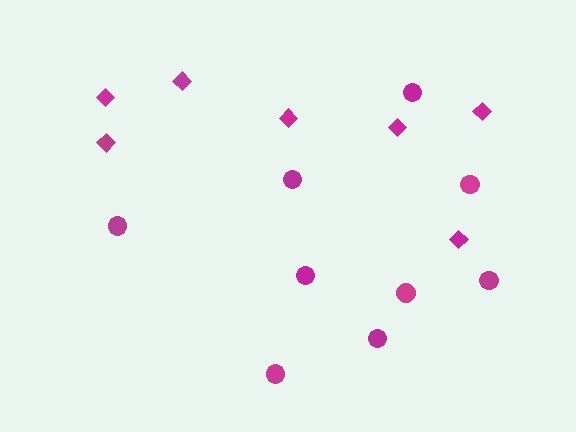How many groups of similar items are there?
There are 2 groups: one group of diamonds (7) and one group of circles (9).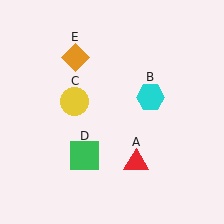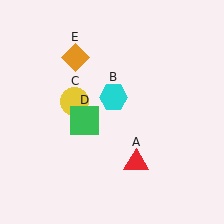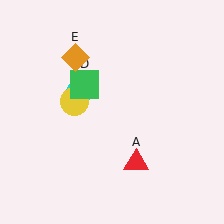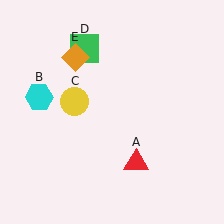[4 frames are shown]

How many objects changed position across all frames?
2 objects changed position: cyan hexagon (object B), green square (object D).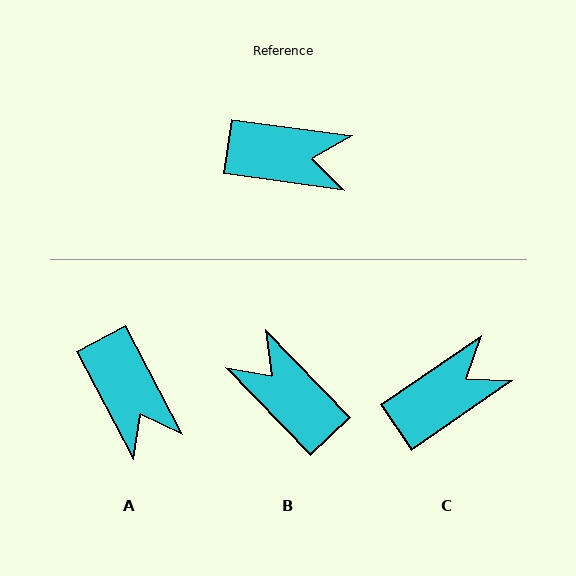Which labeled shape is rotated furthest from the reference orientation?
B, about 142 degrees away.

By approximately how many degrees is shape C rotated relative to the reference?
Approximately 42 degrees counter-clockwise.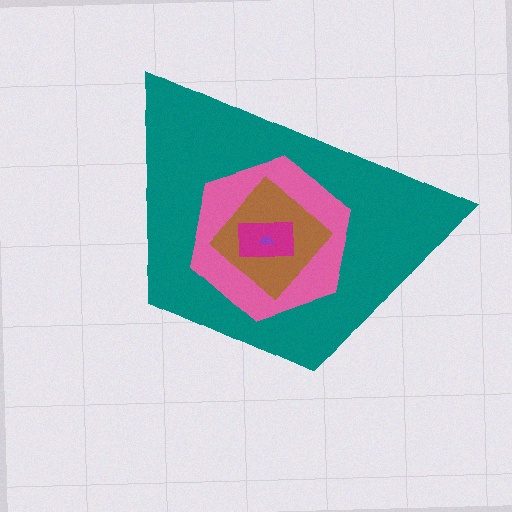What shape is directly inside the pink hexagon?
The brown diamond.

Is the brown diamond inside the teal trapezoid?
Yes.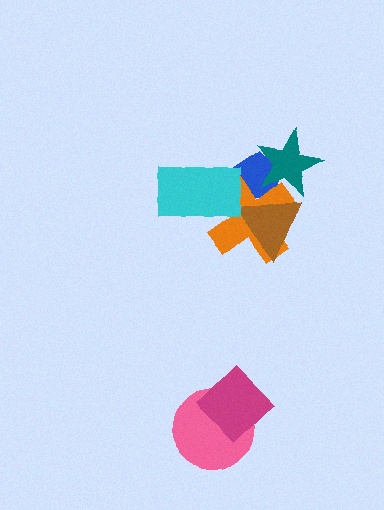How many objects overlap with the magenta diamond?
1 object overlaps with the magenta diamond.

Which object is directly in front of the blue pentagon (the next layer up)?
The teal star is directly in front of the blue pentagon.